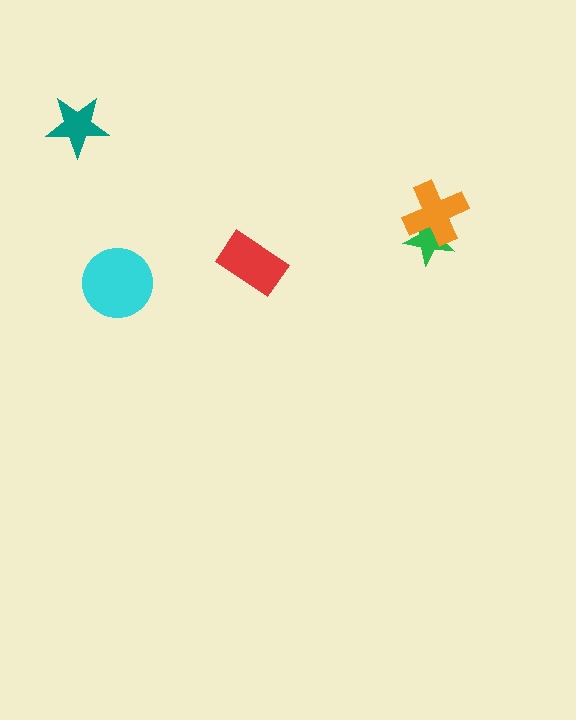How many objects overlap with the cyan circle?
0 objects overlap with the cyan circle.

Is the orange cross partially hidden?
No, no other shape covers it.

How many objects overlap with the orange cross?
1 object overlaps with the orange cross.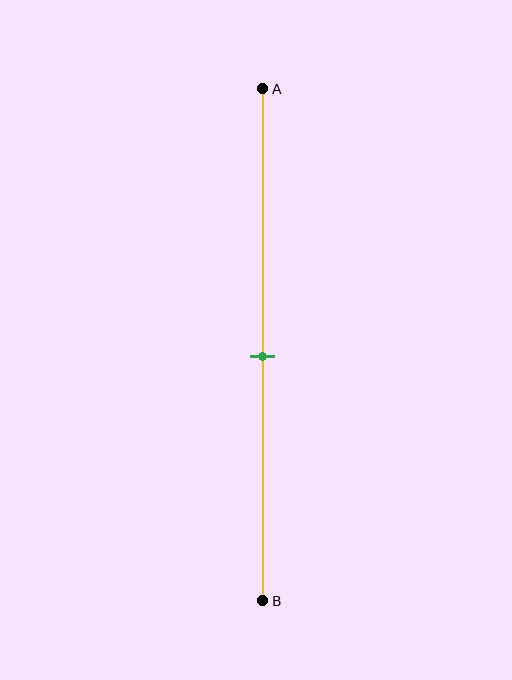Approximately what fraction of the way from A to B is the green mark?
The green mark is approximately 50% of the way from A to B.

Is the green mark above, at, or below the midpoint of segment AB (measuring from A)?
The green mark is approximately at the midpoint of segment AB.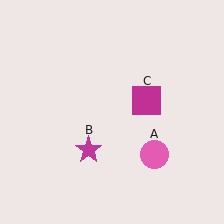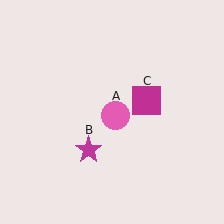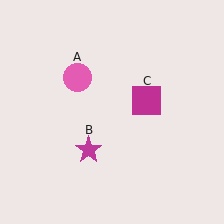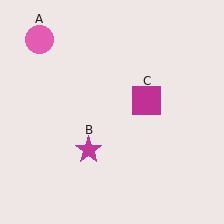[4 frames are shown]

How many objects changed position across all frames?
1 object changed position: pink circle (object A).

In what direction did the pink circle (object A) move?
The pink circle (object A) moved up and to the left.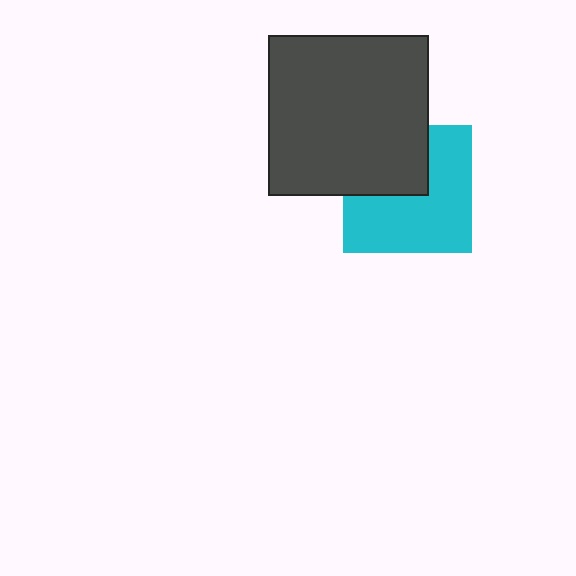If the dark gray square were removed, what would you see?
You would see the complete cyan square.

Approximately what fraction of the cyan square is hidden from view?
Roughly 37% of the cyan square is hidden behind the dark gray square.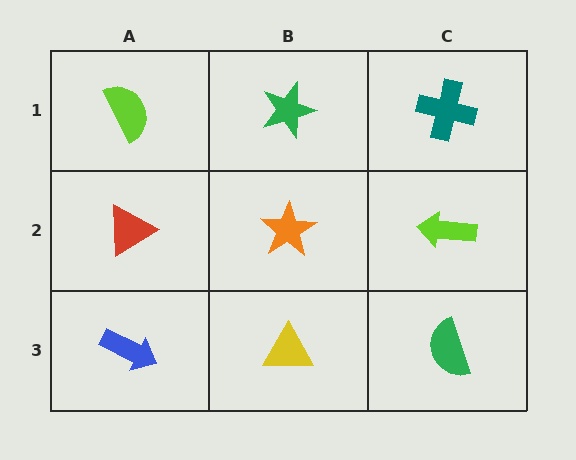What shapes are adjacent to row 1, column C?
A lime arrow (row 2, column C), a green star (row 1, column B).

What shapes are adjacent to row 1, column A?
A red triangle (row 2, column A), a green star (row 1, column B).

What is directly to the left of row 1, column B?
A lime semicircle.